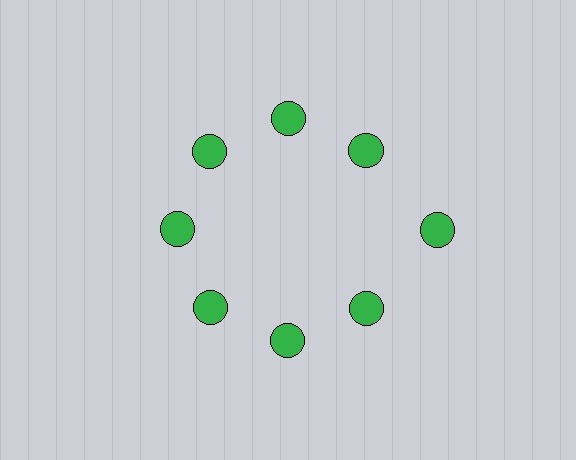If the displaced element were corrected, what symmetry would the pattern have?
It would have 8-fold rotational symmetry — the pattern would map onto itself every 45 degrees.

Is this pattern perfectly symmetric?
No. The 8 green circles are arranged in a ring, but one element near the 3 o'clock position is pushed outward from the center, breaking the 8-fold rotational symmetry.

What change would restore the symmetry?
The symmetry would be restored by moving it inward, back onto the ring so that all 8 circles sit at equal angles and equal distance from the center.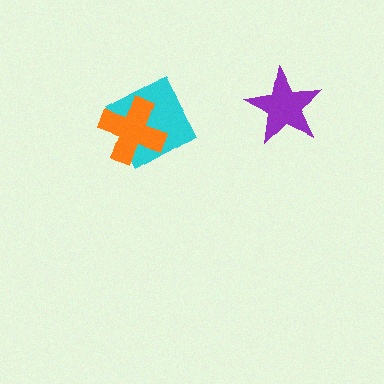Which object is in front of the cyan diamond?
The orange cross is in front of the cyan diamond.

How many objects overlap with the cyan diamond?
1 object overlaps with the cyan diamond.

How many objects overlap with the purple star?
0 objects overlap with the purple star.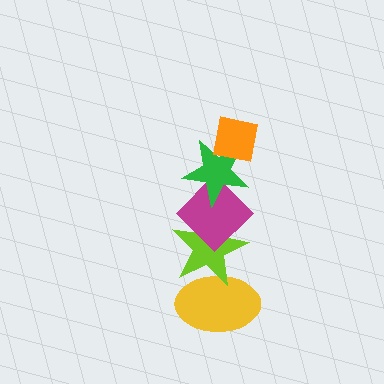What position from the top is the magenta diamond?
The magenta diamond is 3rd from the top.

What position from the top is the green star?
The green star is 2nd from the top.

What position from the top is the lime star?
The lime star is 4th from the top.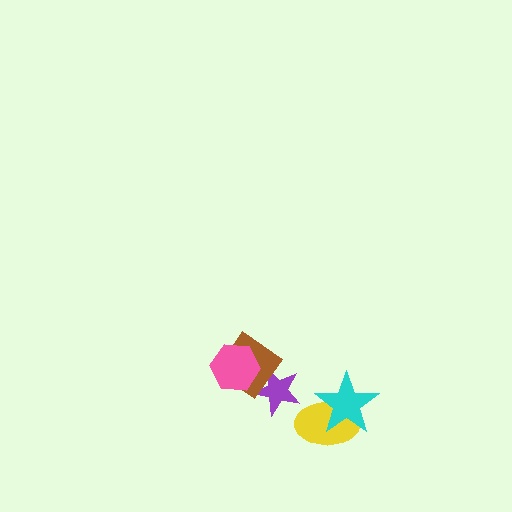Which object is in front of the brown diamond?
The pink hexagon is in front of the brown diamond.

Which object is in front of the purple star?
The brown diamond is in front of the purple star.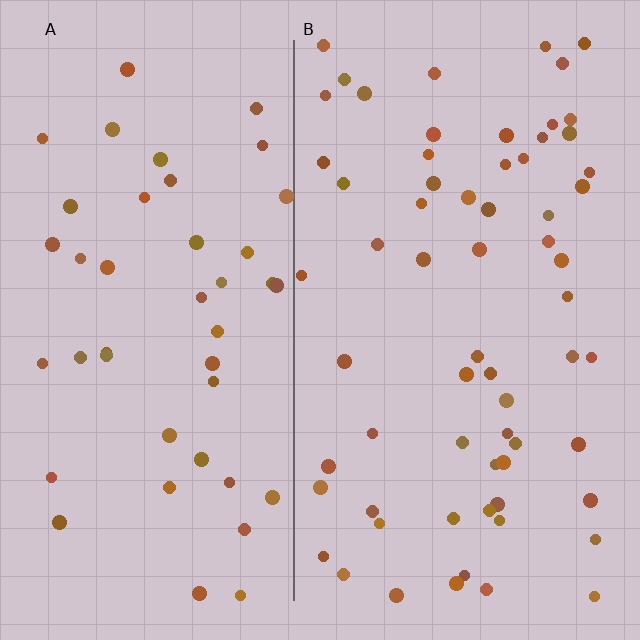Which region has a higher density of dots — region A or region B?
B (the right).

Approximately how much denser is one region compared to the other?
Approximately 1.5× — region B over region A.